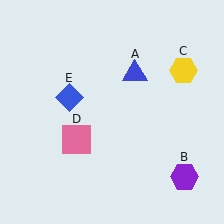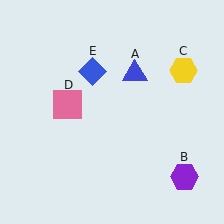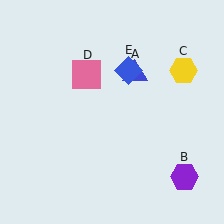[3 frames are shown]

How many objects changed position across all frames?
2 objects changed position: pink square (object D), blue diamond (object E).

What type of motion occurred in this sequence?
The pink square (object D), blue diamond (object E) rotated clockwise around the center of the scene.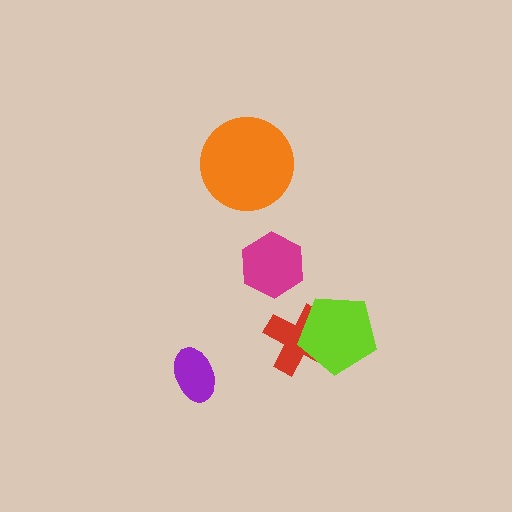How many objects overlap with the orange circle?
0 objects overlap with the orange circle.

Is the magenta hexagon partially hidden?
No, no other shape covers it.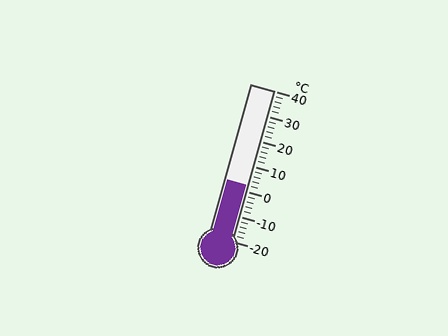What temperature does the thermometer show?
The thermometer shows approximately 2°C.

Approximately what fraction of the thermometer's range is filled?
The thermometer is filled to approximately 35% of its range.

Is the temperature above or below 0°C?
The temperature is above 0°C.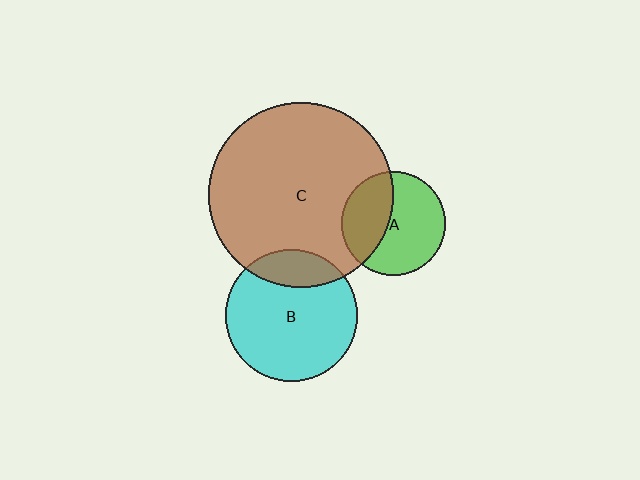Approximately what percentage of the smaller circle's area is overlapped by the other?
Approximately 20%.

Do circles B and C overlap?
Yes.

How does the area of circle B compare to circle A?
Approximately 1.6 times.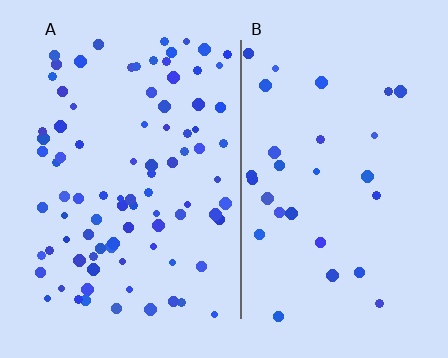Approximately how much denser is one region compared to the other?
Approximately 3.0× — region A over region B.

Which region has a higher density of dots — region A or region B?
A (the left).